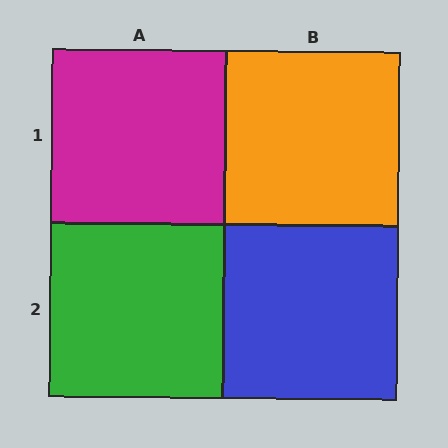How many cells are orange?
1 cell is orange.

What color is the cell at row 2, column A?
Green.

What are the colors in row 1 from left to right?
Magenta, orange.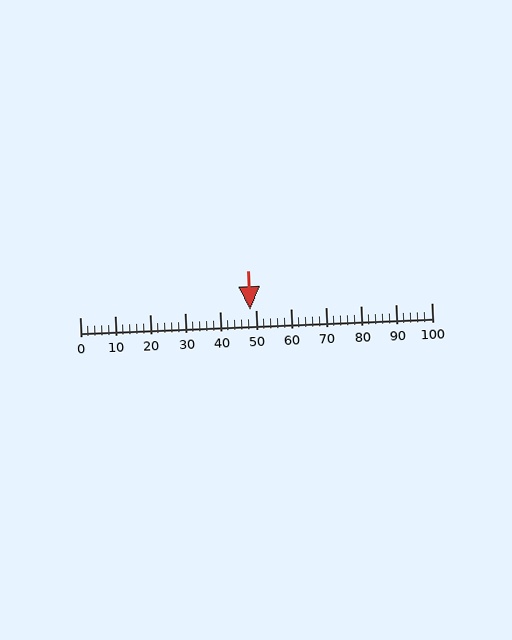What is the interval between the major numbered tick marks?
The major tick marks are spaced 10 units apart.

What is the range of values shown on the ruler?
The ruler shows values from 0 to 100.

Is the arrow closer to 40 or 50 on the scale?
The arrow is closer to 50.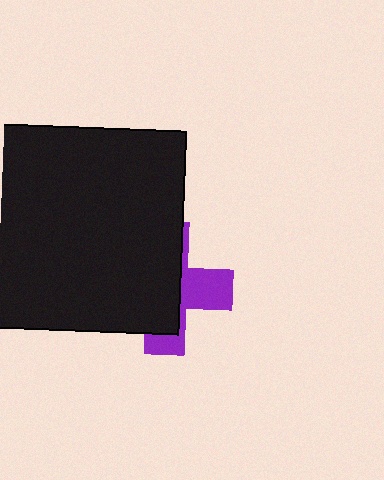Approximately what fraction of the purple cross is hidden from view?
Roughly 64% of the purple cross is hidden behind the black square.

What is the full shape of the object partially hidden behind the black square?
The partially hidden object is a purple cross.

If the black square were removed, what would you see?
You would see the complete purple cross.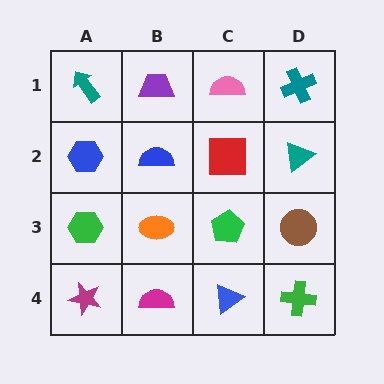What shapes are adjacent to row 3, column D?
A teal triangle (row 2, column D), a green cross (row 4, column D), a green pentagon (row 3, column C).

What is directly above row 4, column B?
An orange ellipse.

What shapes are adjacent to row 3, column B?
A blue semicircle (row 2, column B), a magenta semicircle (row 4, column B), a green hexagon (row 3, column A), a green pentagon (row 3, column C).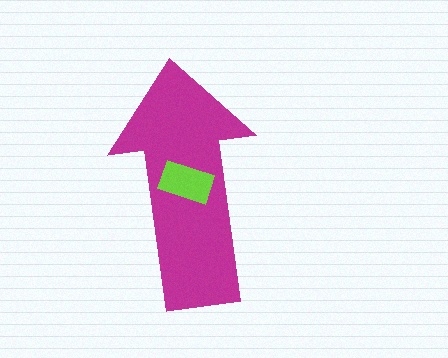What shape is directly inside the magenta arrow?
The lime rectangle.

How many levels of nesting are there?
2.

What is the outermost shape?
The magenta arrow.